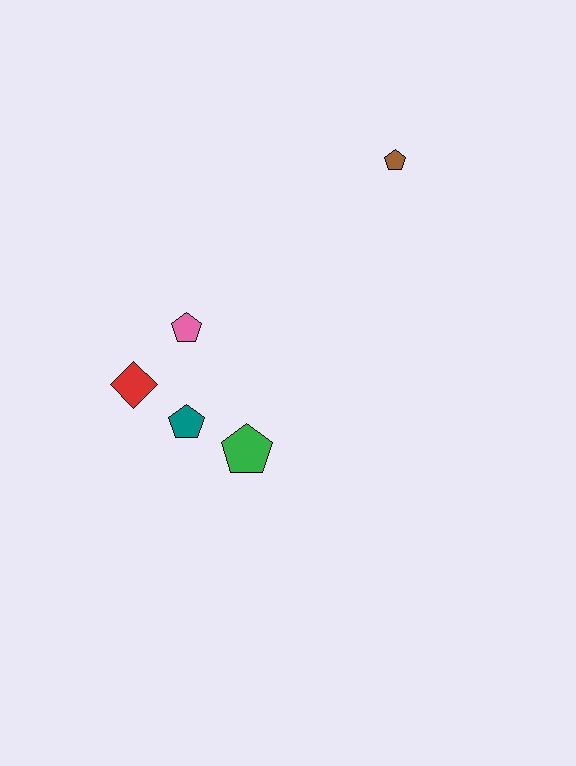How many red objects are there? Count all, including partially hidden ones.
There is 1 red object.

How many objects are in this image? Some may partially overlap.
There are 5 objects.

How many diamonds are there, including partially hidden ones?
There is 1 diamond.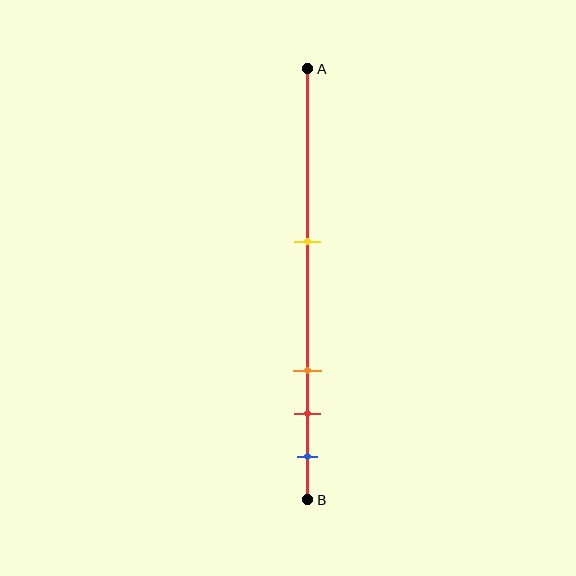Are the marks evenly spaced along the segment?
No, the marks are not evenly spaced.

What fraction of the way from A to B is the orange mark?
The orange mark is approximately 70% (0.7) of the way from A to B.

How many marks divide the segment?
There are 4 marks dividing the segment.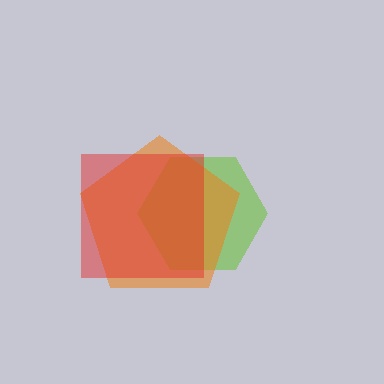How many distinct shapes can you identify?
There are 3 distinct shapes: a lime hexagon, an orange pentagon, a red square.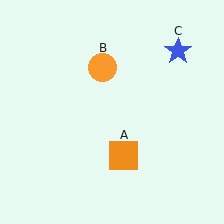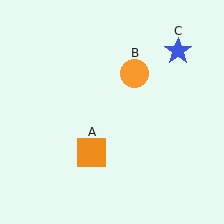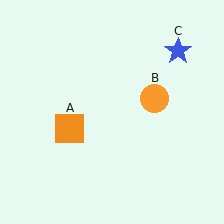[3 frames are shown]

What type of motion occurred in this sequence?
The orange square (object A), orange circle (object B) rotated clockwise around the center of the scene.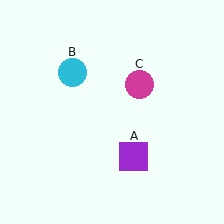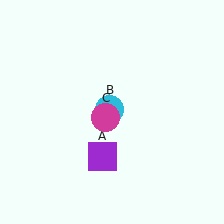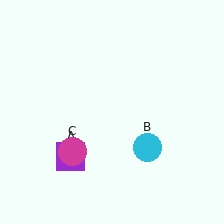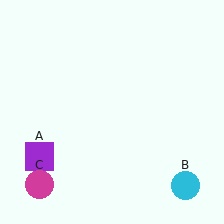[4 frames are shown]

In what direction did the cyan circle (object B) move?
The cyan circle (object B) moved down and to the right.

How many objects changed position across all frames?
3 objects changed position: purple square (object A), cyan circle (object B), magenta circle (object C).